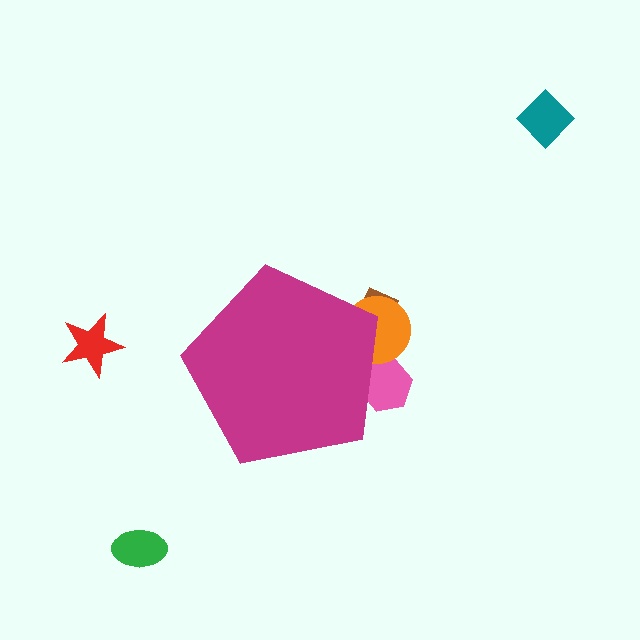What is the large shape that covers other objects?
A magenta pentagon.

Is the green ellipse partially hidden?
No, the green ellipse is fully visible.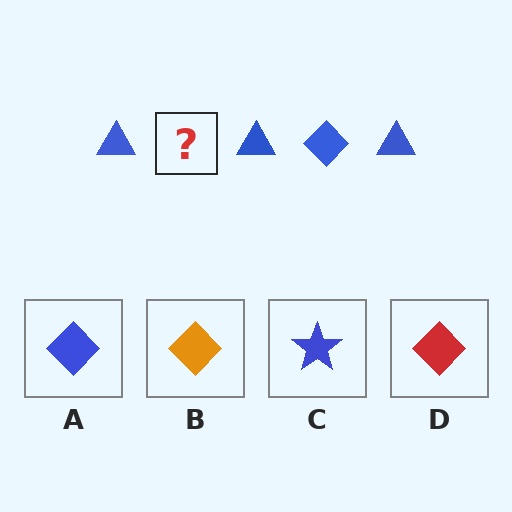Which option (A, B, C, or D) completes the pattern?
A.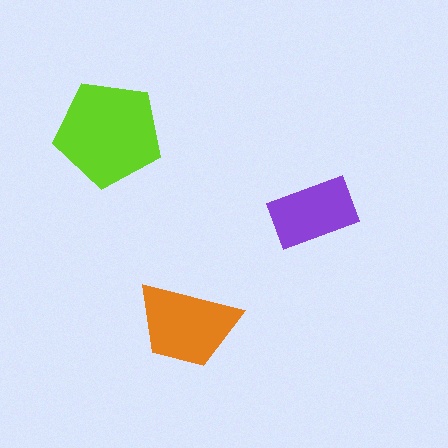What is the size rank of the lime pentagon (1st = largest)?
1st.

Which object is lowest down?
The orange trapezoid is bottommost.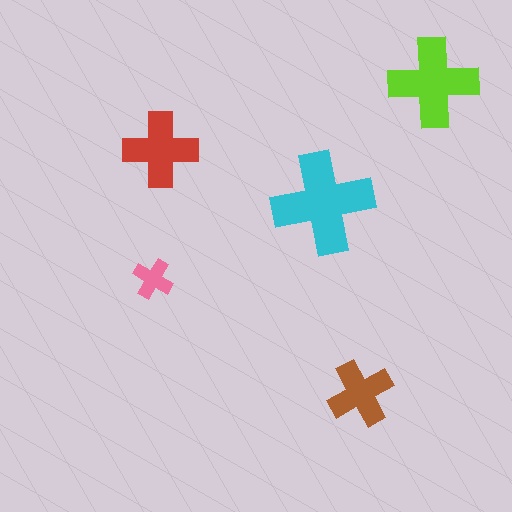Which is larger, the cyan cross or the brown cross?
The cyan one.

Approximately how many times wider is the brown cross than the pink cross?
About 1.5 times wider.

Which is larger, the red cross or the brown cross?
The red one.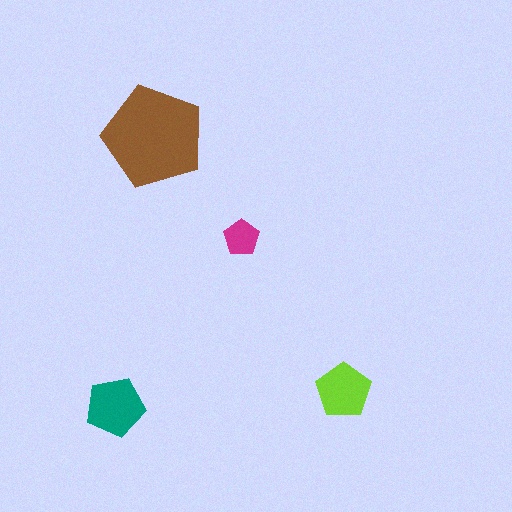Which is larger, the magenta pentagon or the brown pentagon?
The brown one.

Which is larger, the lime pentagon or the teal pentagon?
The teal one.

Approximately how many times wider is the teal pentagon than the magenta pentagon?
About 1.5 times wider.